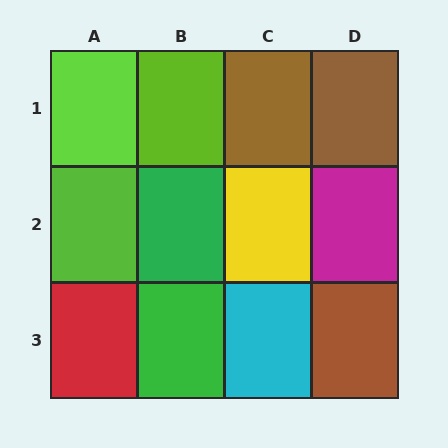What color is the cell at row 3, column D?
Brown.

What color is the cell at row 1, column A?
Lime.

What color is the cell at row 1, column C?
Brown.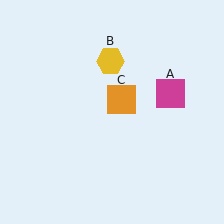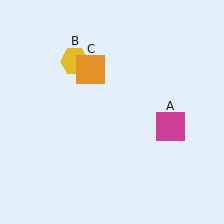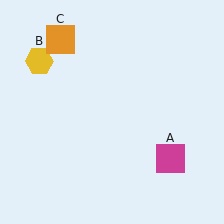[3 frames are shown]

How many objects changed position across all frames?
3 objects changed position: magenta square (object A), yellow hexagon (object B), orange square (object C).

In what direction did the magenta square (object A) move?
The magenta square (object A) moved down.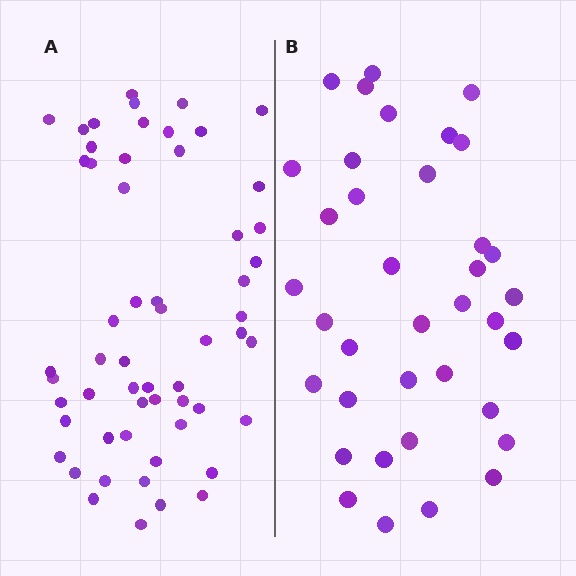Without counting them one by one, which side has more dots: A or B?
Region A (the left region) has more dots.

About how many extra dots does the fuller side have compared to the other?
Region A has approximately 20 more dots than region B.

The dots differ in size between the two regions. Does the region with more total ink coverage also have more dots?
No. Region B has more total ink coverage because its dots are larger, but region A actually contains more individual dots. Total area can be misleading — the number of items is what matters here.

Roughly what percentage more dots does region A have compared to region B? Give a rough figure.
About 55% more.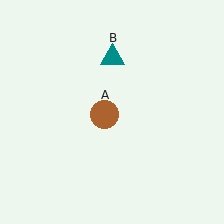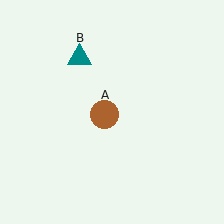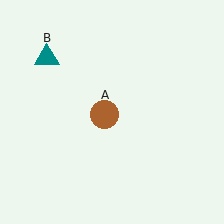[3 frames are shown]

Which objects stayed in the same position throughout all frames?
Brown circle (object A) remained stationary.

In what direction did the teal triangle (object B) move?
The teal triangle (object B) moved left.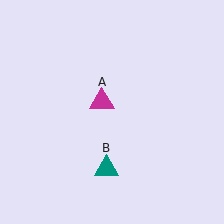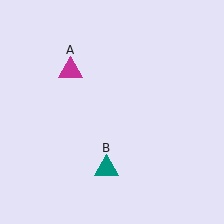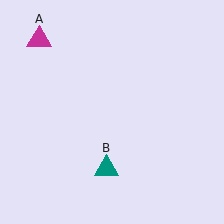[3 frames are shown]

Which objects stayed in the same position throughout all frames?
Teal triangle (object B) remained stationary.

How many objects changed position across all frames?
1 object changed position: magenta triangle (object A).